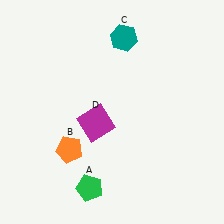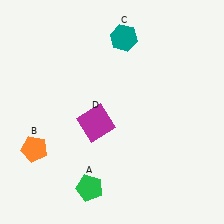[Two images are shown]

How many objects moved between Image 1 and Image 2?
1 object moved between the two images.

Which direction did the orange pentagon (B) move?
The orange pentagon (B) moved left.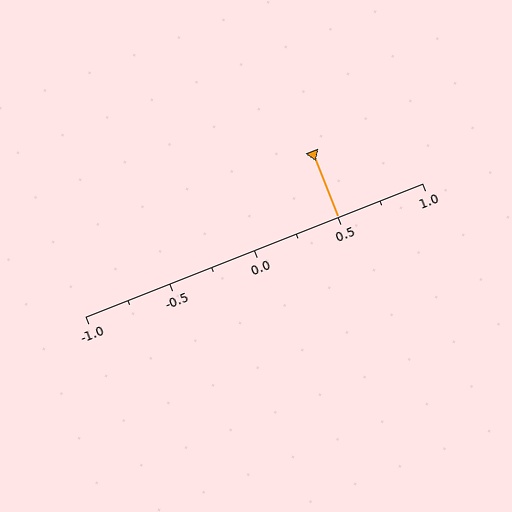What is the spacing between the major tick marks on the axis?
The major ticks are spaced 0.5 apart.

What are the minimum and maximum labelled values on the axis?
The axis runs from -1.0 to 1.0.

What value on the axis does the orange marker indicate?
The marker indicates approximately 0.5.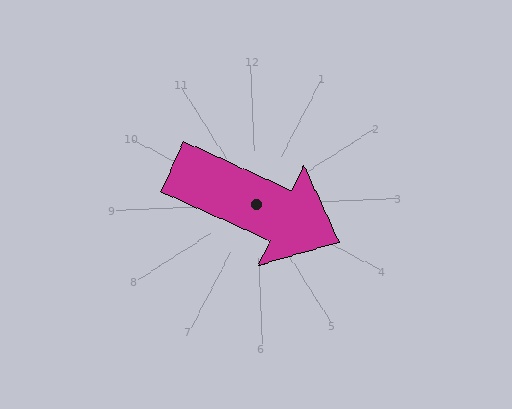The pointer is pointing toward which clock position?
Roughly 4 o'clock.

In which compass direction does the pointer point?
Southeast.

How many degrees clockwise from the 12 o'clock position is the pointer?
Approximately 117 degrees.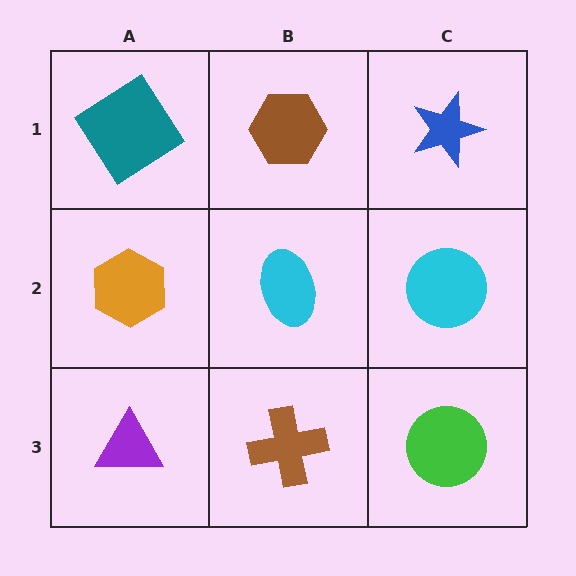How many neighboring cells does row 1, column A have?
2.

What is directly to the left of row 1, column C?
A brown hexagon.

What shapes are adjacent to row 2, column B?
A brown hexagon (row 1, column B), a brown cross (row 3, column B), an orange hexagon (row 2, column A), a cyan circle (row 2, column C).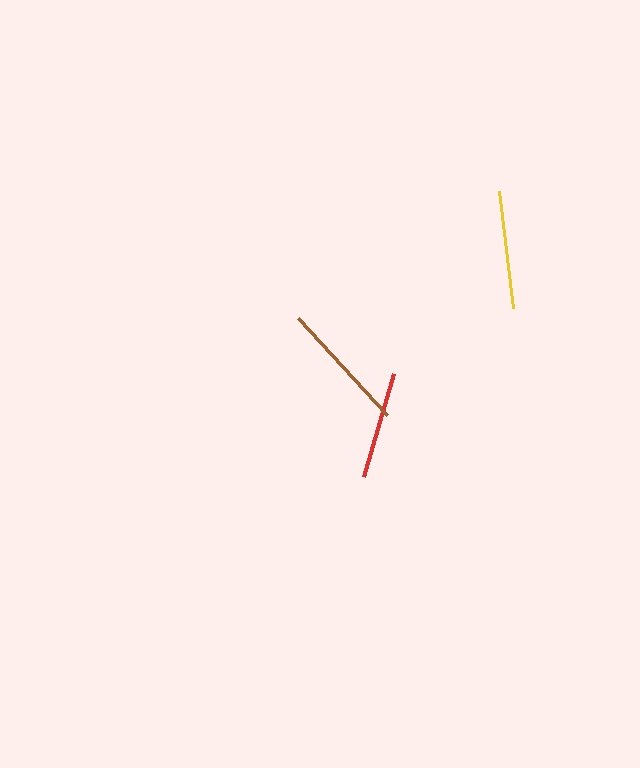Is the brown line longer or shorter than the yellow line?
The brown line is longer than the yellow line.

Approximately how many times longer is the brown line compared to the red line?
The brown line is approximately 1.2 times the length of the red line.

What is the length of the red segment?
The red segment is approximately 108 pixels long.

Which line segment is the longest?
The brown line is the longest at approximately 131 pixels.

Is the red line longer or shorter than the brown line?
The brown line is longer than the red line.